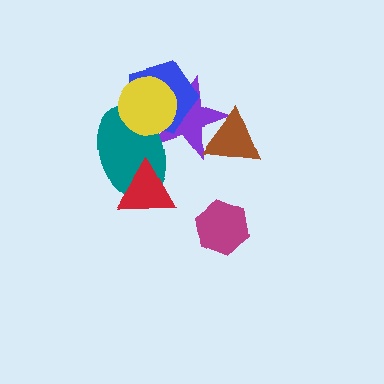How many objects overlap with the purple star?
4 objects overlap with the purple star.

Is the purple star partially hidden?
Yes, it is partially covered by another shape.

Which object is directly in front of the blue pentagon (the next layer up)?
The teal ellipse is directly in front of the blue pentagon.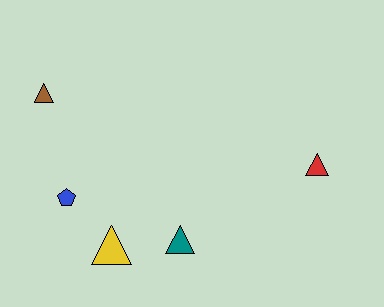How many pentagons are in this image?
There is 1 pentagon.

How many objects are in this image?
There are 5 objects.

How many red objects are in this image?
There is 1 red object.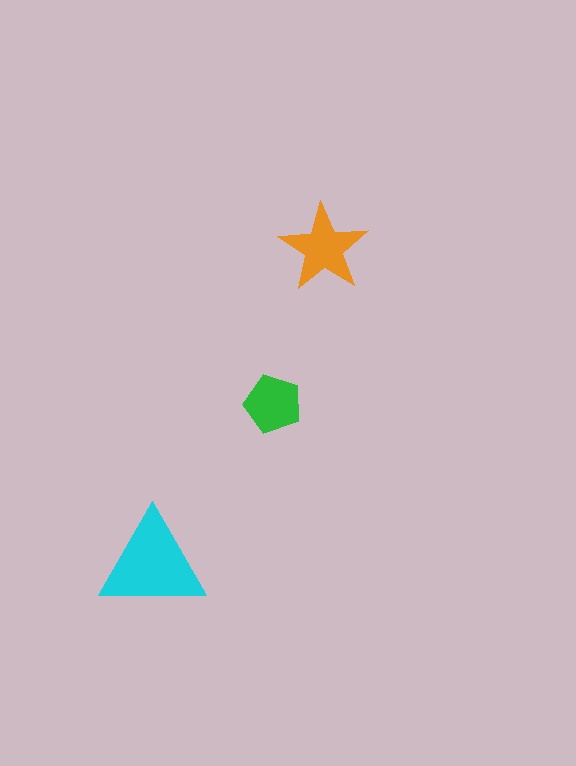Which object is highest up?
The orange star is topmost.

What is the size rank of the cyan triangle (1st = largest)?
1st.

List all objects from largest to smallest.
The cyan triangle, the orange star, the green pentagon.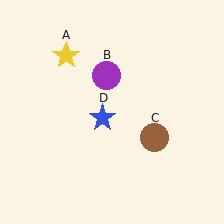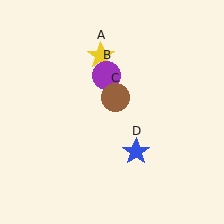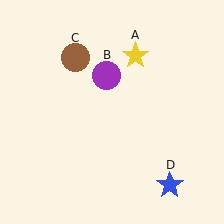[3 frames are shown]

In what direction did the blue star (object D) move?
The blue star (object D) moved down and to the right.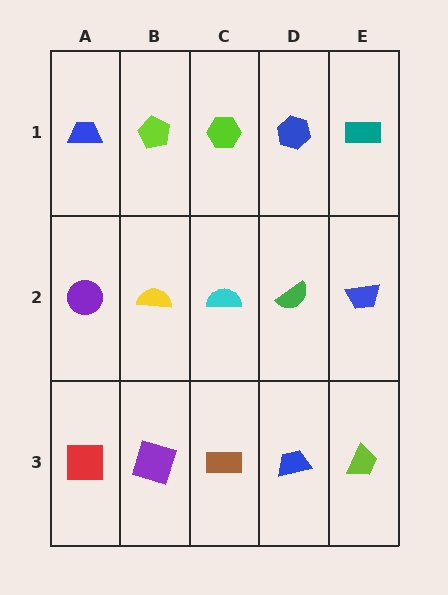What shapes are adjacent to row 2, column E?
A teal rectangle (row 1, column E), a lime trapezoid (row 3, column E), a green semicircle (row 2, column D).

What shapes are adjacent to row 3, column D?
A green semicircle (row 2, column D), a brown rectangle (row 3, column C), a lime trapezoid (row 3, column E).